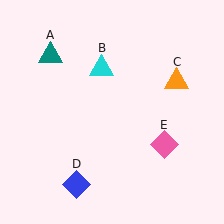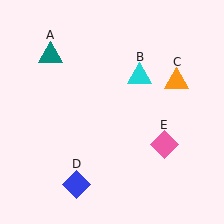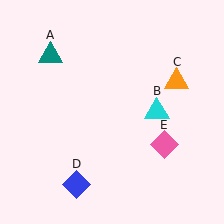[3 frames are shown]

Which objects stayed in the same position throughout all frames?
Teal triangle (object A) and orange triangle (object C) and blue diamond (object D) and pink diamond (object E) remained stationary.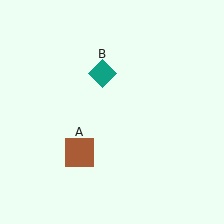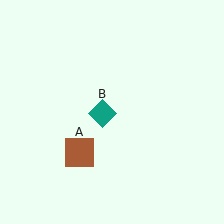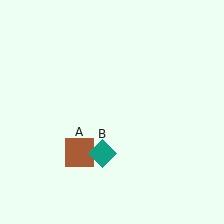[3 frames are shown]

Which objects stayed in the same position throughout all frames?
Brown square (object A) remained stationary.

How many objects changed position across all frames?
1 object changed position: teal diamond (object B).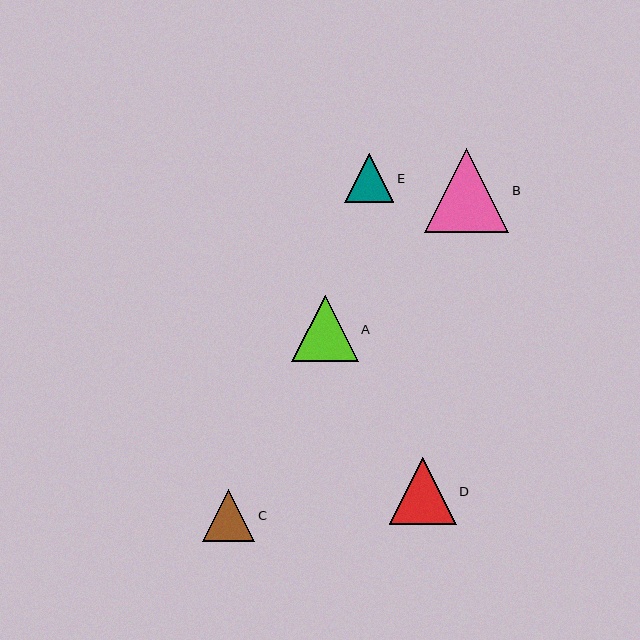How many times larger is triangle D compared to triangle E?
Triangle D is approximately 1.4 times the size of triangle E.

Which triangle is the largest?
Triangle B is the largest with a size of approximately 84 pixels.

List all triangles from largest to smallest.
From largest to smallest: B, D, A, C, E.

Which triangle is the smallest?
Triangle E is the smallest with a size of approximately 49 pixels.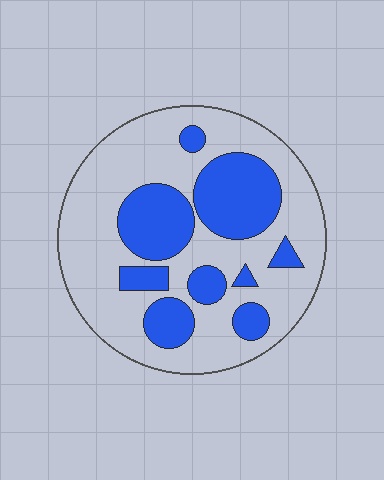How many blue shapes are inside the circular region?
9.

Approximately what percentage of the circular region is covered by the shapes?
Approximately 30%.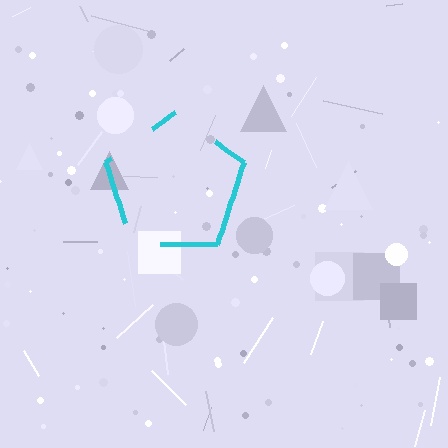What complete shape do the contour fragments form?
The contour fragments form a pentagon.